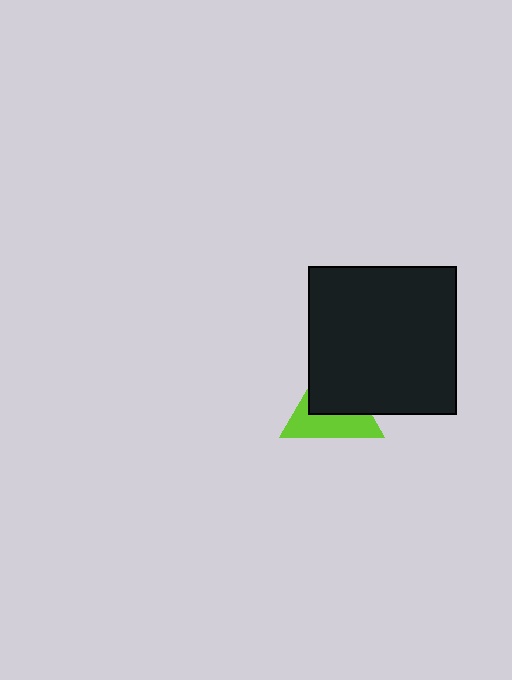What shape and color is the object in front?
The object in front is a black square.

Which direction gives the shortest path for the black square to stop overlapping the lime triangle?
Moving toward the upper-right gives the shortest separation.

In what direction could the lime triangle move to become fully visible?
The lime triangle could move toward the lower-left. That would shift it out from behind the black square entirely.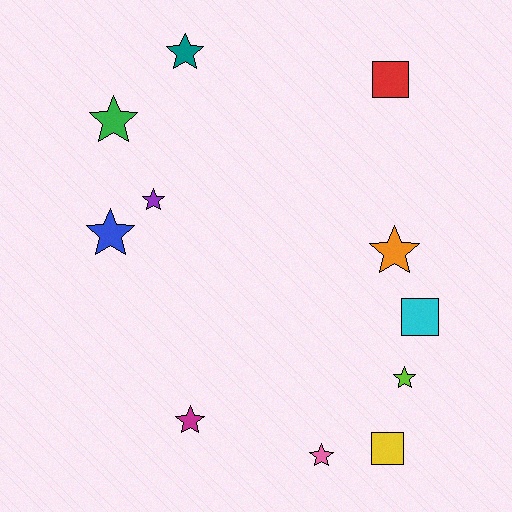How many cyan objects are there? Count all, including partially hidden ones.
There is 1 cyan object.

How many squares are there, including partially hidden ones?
There are 3 squares.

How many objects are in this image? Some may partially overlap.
There are 11 objects.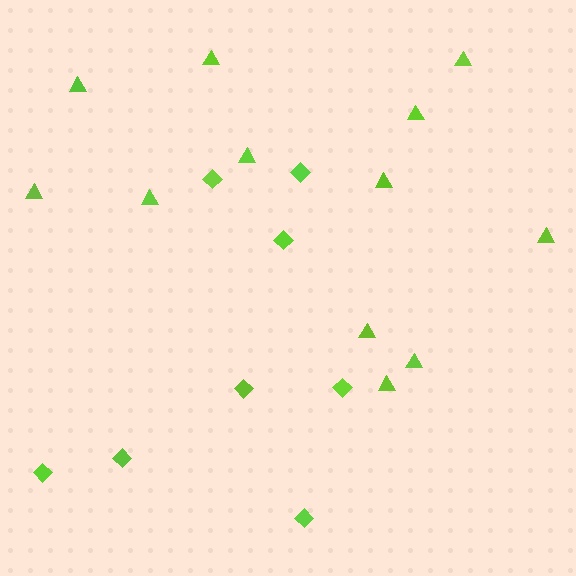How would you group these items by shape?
There are 2 groups: one group of diamonds (8) and one group of triangles (12).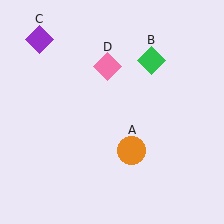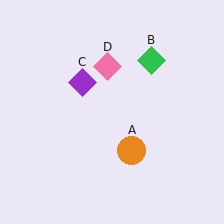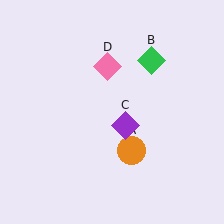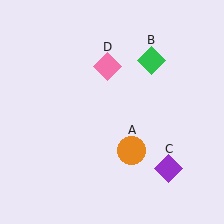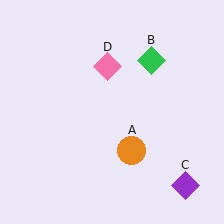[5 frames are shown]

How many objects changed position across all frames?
1 object changed position: purple diamond (object C).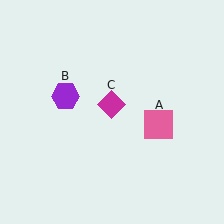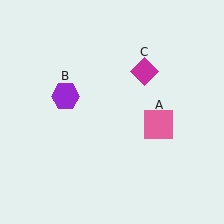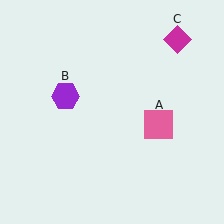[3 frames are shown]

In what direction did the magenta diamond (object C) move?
The magenta diamond (object C) moved up and to the right.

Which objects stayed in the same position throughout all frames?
Pink square (object A) and purple hexagon (object B) remained stationary.